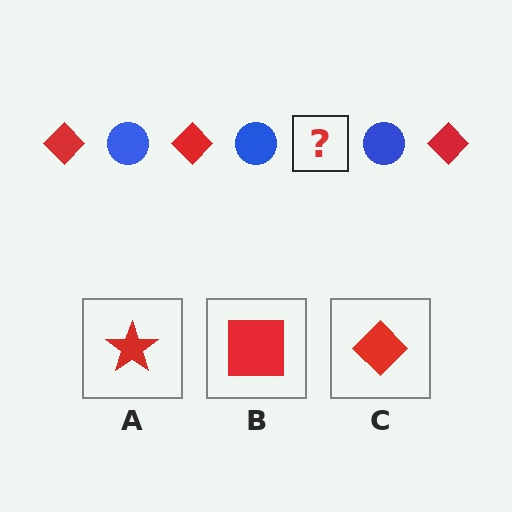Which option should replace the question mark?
Option C.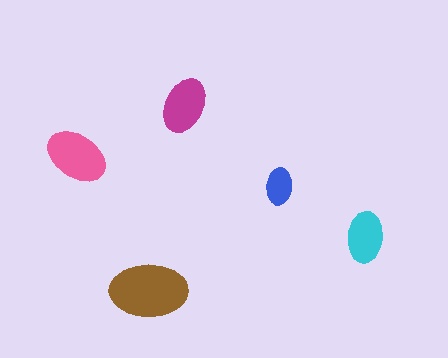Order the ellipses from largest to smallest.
the brown one, the pink one, the magenta one, the cyan one, the blue one.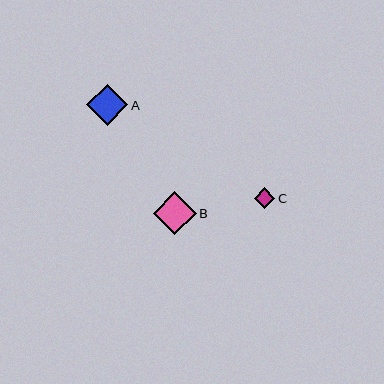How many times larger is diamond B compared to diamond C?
Diamond B is approximately 2.1 times the size of diamond C.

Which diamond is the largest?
Diamond B is the largest with a size of approximately 43 pixels.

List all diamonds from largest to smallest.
From largest to smallest: B, A, C.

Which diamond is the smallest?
Diamond C is the smallest with a size of approximately 20 pixels.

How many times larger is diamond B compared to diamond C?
Diamond B is approximately 2.1 times the size of diamond C.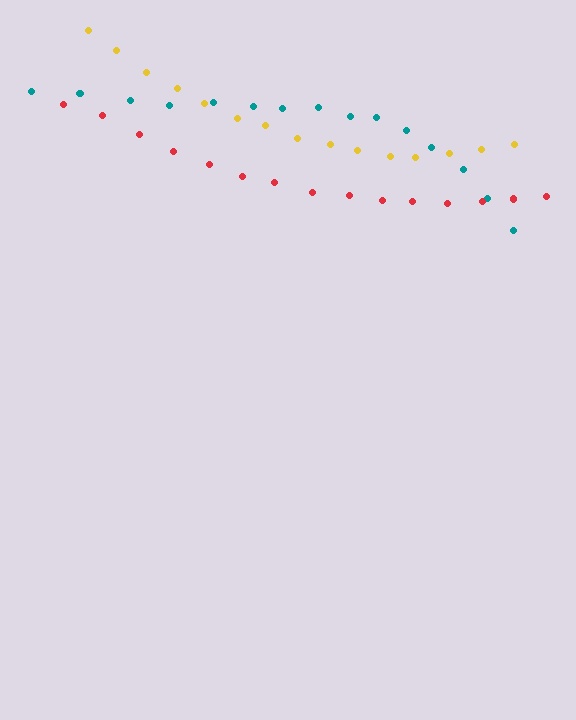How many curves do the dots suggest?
There are 3 distinct paths.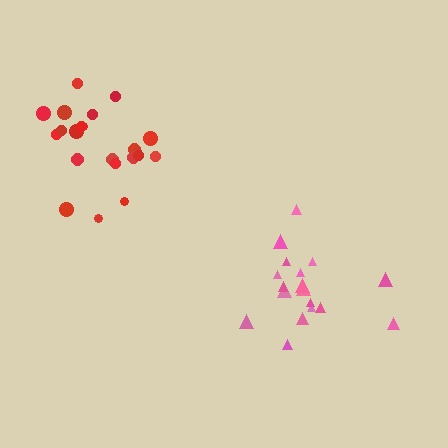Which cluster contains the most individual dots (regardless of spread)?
Red (22).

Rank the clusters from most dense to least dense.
red, pink.